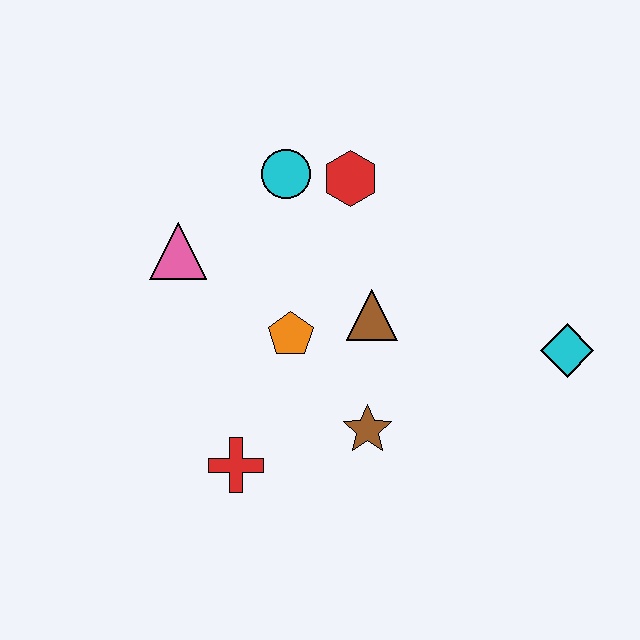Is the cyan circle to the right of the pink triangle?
Yes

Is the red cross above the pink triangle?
No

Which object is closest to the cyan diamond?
The brown triangle is closest to the cyan diamond.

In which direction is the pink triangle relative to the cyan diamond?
The pink triangle is to the left of the cyan diamond.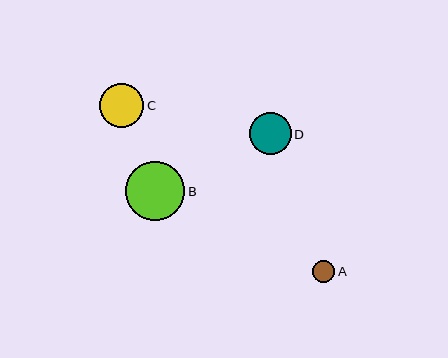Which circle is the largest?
Circle B is the largest with a size of approximately 59 pixels.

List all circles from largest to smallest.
From largest to smallest: B, C, D, A.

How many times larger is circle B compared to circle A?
Circle B is approximately 2.7 times the size of circle A.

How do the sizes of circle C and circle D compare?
Circle C and circle D are approximately the same size.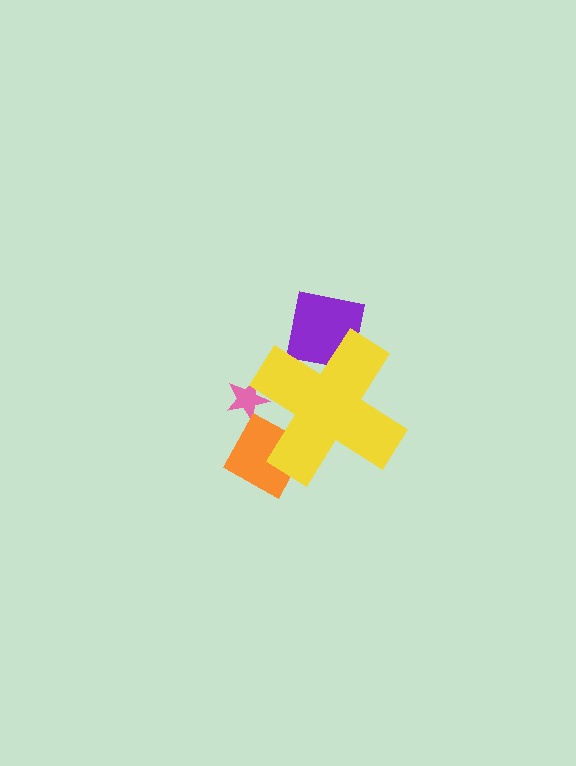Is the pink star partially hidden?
Yes, the pink star is partially hidden behind the yellow cross.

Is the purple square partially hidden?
Yes, the purple square is partially hidden behind the yellow cross.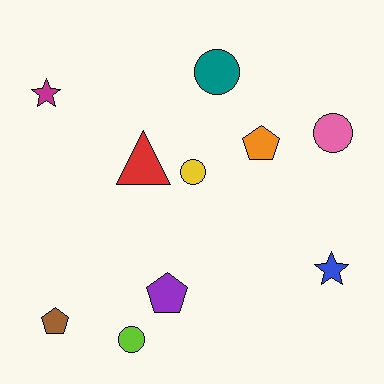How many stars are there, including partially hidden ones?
There are 2 stars.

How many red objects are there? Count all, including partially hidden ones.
There is 1 red object.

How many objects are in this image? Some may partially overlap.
There are 10 objects.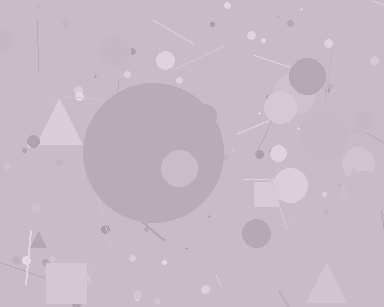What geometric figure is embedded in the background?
A circle is embedded in the background.